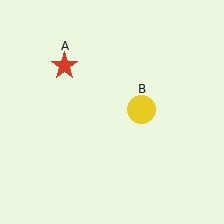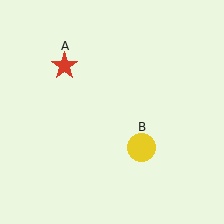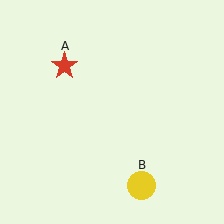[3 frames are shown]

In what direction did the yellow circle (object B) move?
The yellow circle (object B) moved down.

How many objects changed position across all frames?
1 object changed position: yellow circle (object B).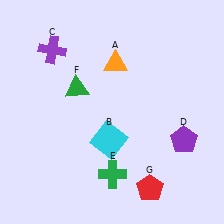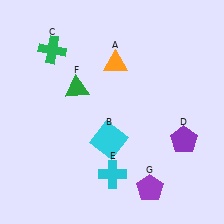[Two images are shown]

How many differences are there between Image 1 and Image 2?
There are 3 differences between the two images.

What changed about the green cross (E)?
In Image 1, E is green. In Image 2, it changed to cyan.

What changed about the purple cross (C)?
In Image 1, C is purple. In Image 2, it changed to green.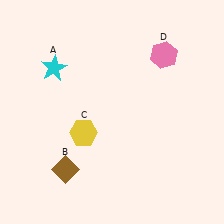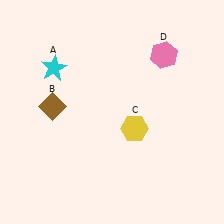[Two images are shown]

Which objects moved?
The objects that moved are: the brown diamond (B), the yellow hexagon (C).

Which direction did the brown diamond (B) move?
The brown diamond (B) moved up.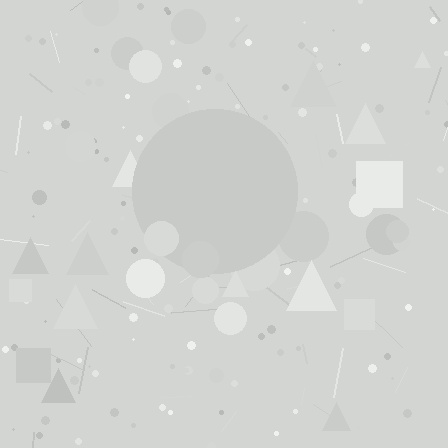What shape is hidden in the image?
A circle is hidden in the image.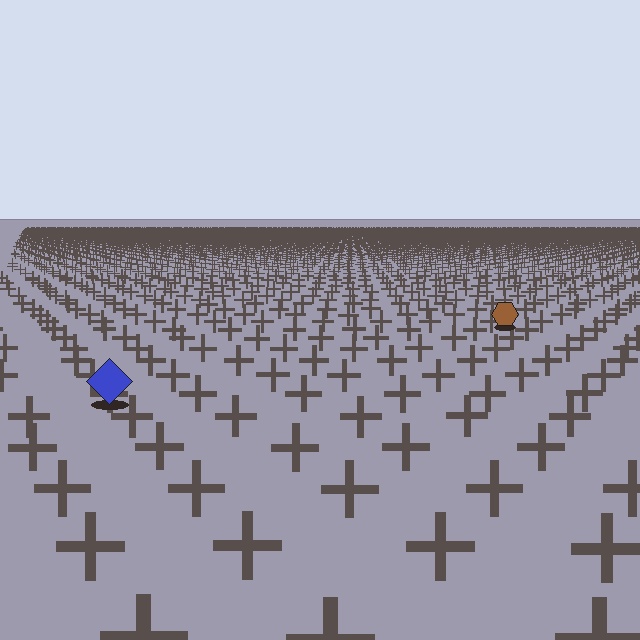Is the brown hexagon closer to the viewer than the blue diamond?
No. The blue diamond is closer — you can tell from the texture gradient: the ground texture is coarser near it.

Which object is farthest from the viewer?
The brown hexagon is farthest from the viewer. It appears smaller and the ground texture around it is denser.